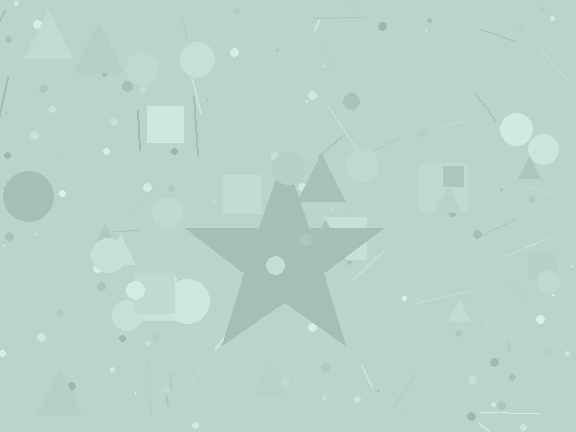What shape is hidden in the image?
A star is hidden in the image.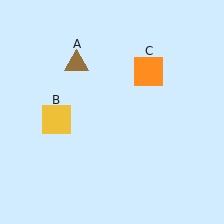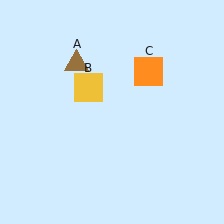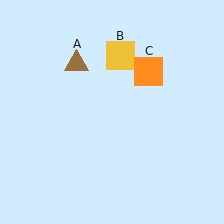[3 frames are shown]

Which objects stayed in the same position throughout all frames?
Brown triangle (object A) and orange square (object C) remained stationary.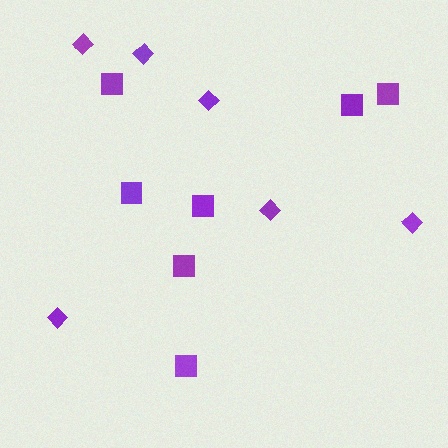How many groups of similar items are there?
There are 2 groups: one group of squares (7) and one group of diamonds (6).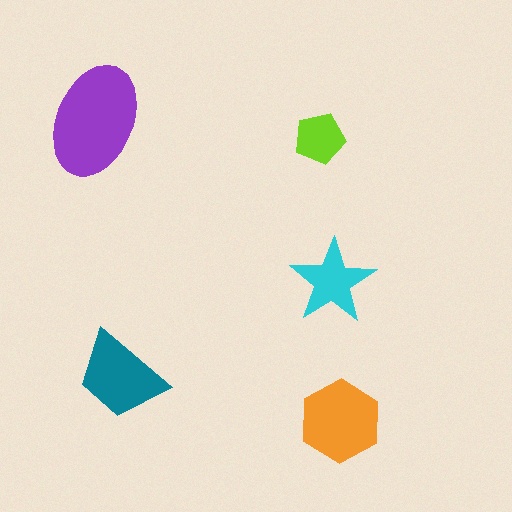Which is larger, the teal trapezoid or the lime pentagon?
The teal trapezoid.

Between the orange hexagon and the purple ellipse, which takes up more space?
The purple ellipse.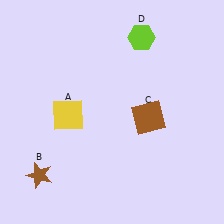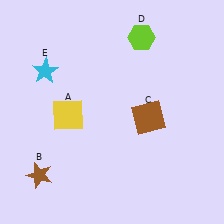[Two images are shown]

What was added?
A cyan star (E) was added in Image 2.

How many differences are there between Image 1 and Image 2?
There is 1 difference between the two images.